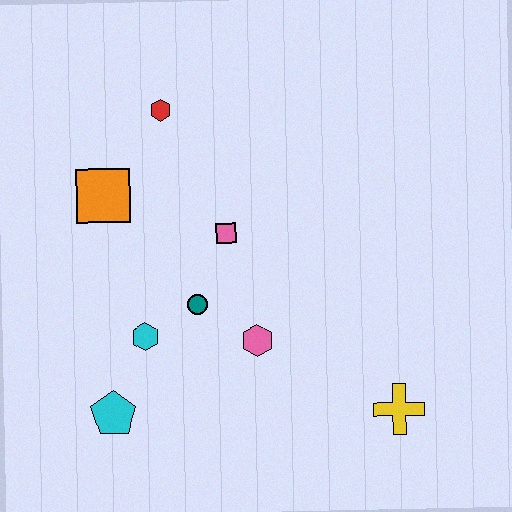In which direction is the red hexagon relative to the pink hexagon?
The red hexagon is above the pink hexagon.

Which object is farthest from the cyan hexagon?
The yellow cross is farthest from the cyan hexagon.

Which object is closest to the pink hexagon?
The teal circle is closest to the pink hexagon.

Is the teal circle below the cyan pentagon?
No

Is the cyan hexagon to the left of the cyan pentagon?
No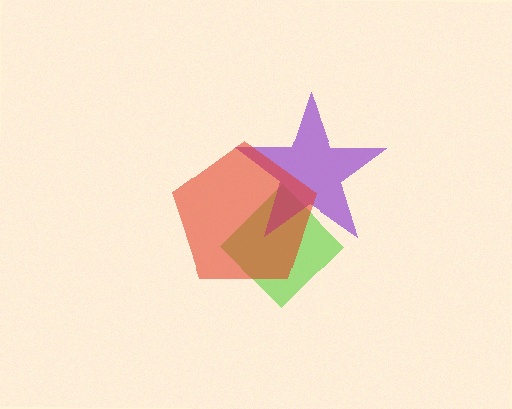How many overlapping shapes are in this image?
There are 3 overlapping shapes in the image.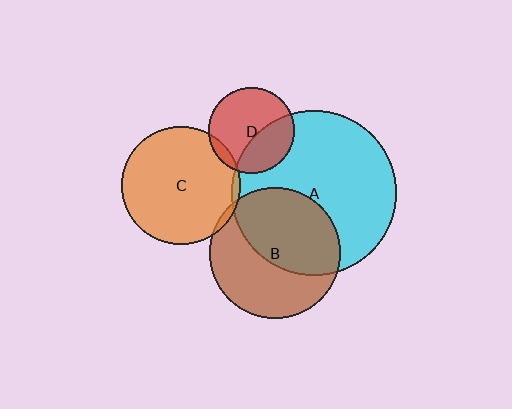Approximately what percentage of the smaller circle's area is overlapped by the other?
Approximately 5%.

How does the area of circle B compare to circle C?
Approximately 1.2 times.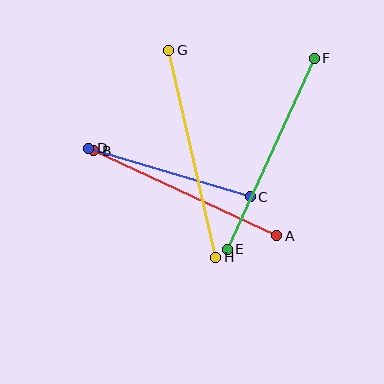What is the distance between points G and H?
The distance is approximately 212 pixels.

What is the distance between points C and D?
The distance is approximately 169 pixels.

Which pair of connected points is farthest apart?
Points G and H are farthest apart.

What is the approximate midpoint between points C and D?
The midpoint is at approximately (170, 173) pixels.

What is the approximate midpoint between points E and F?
The midpoint is at approximately (271, 154) pixels.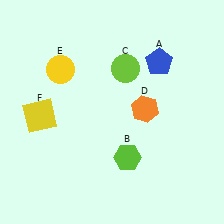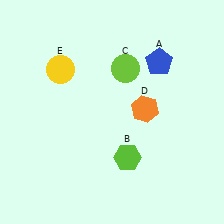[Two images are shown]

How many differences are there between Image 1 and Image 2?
There is 1 difference between the two images.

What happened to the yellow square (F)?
The yellow square (F) was removed in Image 2. It was in the bottom-left area of Image 1.